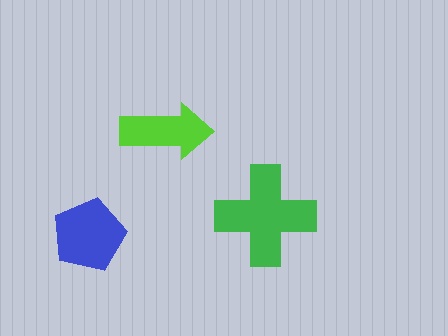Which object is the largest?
The green cross.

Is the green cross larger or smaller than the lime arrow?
Larger.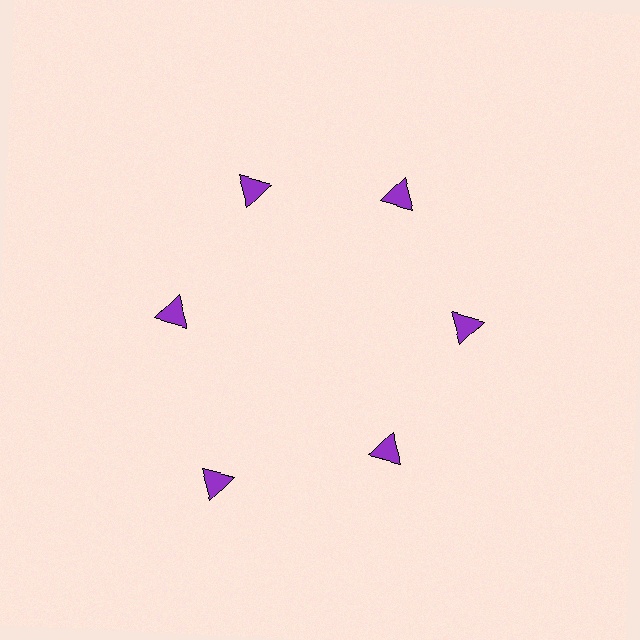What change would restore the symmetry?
The symmetry would be restored by moving it inward, back onto the ring so that all 6 triangles sit at equal angles and equal distance from the center.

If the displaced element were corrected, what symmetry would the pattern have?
It would have 6-fold rotational symmetry — the pattern would map onto itself every 60 degrees.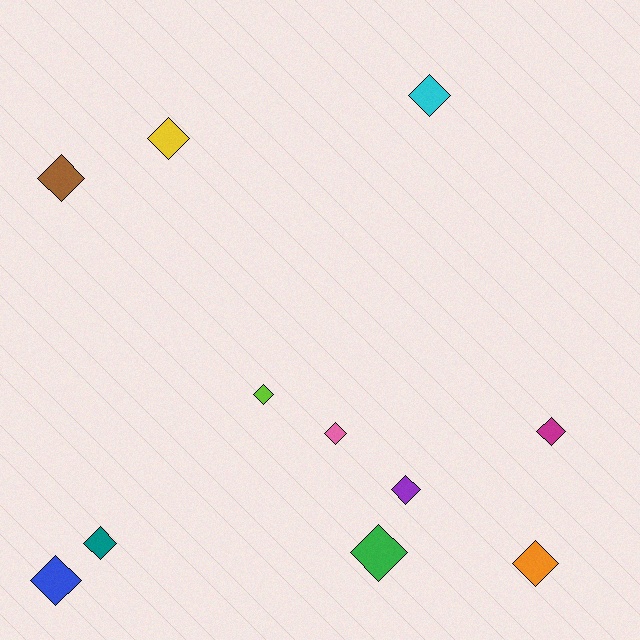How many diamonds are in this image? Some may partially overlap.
There are 11 diamonds.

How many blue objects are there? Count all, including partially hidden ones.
There is 1 blue object.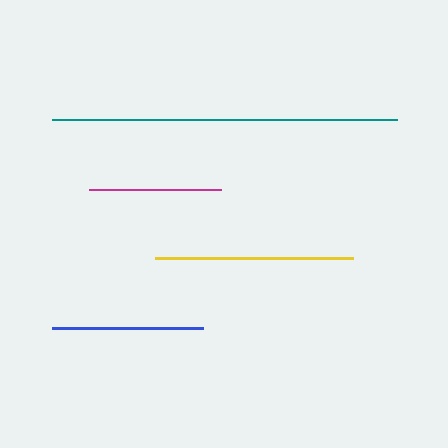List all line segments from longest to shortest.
From longest to shortest: teal, yellow, blue, magenta.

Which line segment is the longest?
The teal line is the longest at approximately 344 pixels.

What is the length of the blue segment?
The blue segment is approximately 151 pixels long.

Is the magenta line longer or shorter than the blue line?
The blue line is longer than the magenta line.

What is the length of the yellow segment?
The yellow segment is approximately 198 pixels long.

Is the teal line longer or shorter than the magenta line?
The teal line is longer than the magenta line.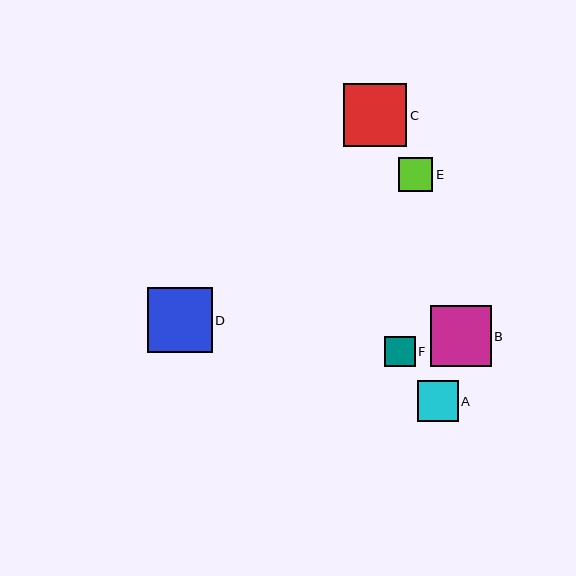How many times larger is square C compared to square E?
Square C is approximately 1.9 times the size of square E.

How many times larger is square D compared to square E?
Square D is approximately 1.9 times the size of square E.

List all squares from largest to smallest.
From largest to smallest: D, C, B, A, E, F.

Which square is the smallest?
Square F is the smallest with a size of approximately 31 pixels.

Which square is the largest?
Square D is the largest with a size of approximately 65 pixels.